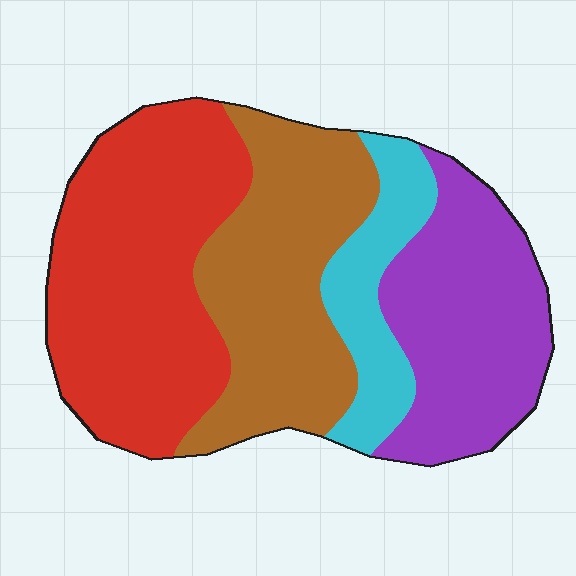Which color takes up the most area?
Red, at roughly 35%.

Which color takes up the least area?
Cyan, at roughly 10%.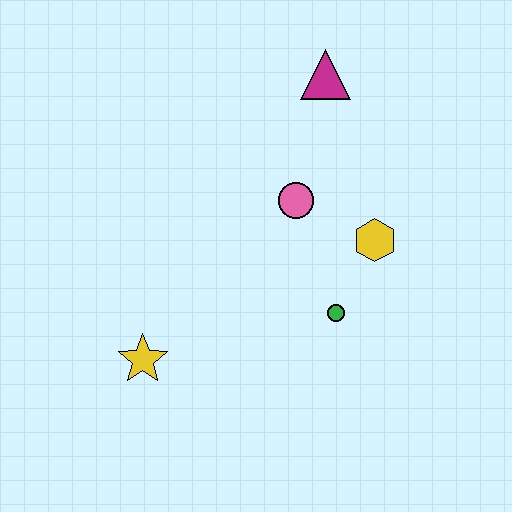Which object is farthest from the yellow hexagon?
The yellow star is farthest from the yellow hexagon.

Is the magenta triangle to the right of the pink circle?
Yes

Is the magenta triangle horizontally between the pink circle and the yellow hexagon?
Yes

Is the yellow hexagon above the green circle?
Yes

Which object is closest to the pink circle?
The yellow hexagon is closest to the pink circle.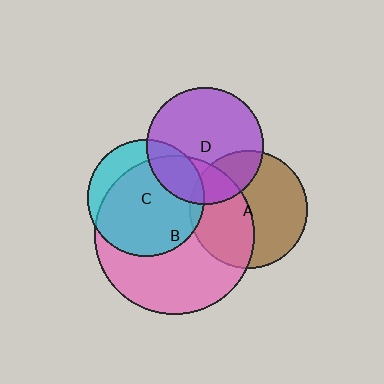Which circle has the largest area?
Circle B (pink).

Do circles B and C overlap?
Yes.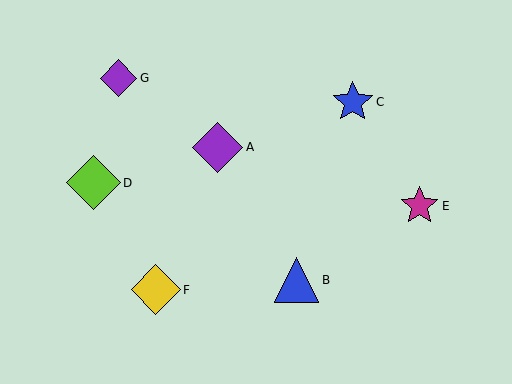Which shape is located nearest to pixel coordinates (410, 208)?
The magenta star (labeled E) at (420, 206) is nearest to that location.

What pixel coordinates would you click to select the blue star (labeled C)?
Click at (353, 102) to select the blue star C.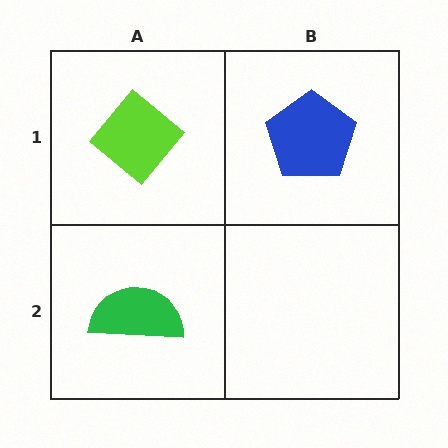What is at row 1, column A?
A lime diamond.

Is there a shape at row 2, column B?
No, that cell is empty.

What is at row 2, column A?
A green semicircle.